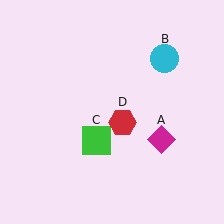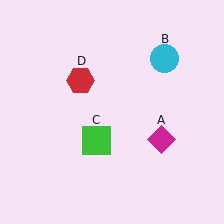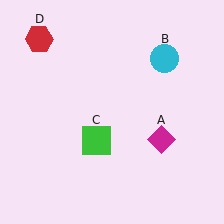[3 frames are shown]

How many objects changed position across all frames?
1 object changed position: red hexagon (object D).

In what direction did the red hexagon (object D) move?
The red hexagon (object D) moved up and to the left.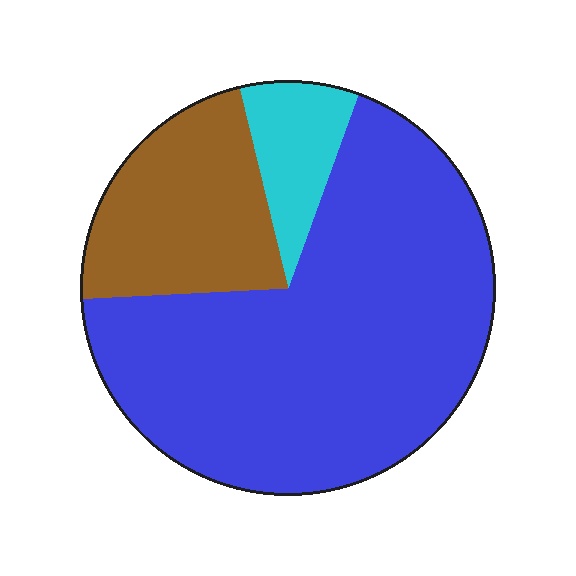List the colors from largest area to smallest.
From largest to smallest: blue, brown, cyan.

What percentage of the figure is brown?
Brown covers roughly 20% of the figure.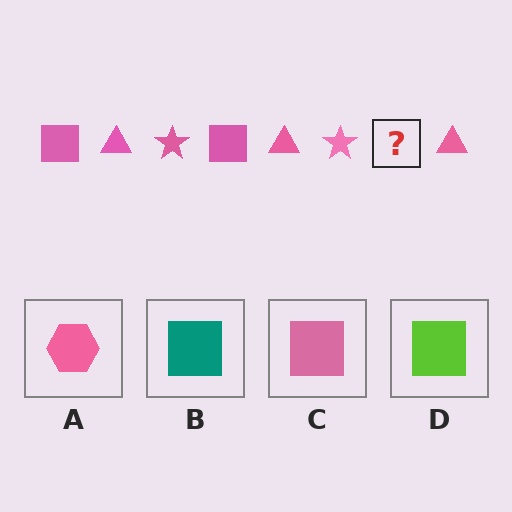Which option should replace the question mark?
Option C.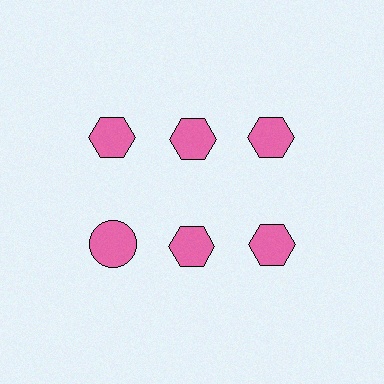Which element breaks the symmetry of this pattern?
The pink circle in the second row, leftmost column breaks the symmetry. All other shapes are pink hexagons.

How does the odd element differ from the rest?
It has a different shape: circle instead of hexagon.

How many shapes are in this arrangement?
There are 6 shapes arranged in a grid pattern.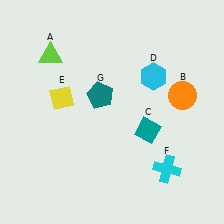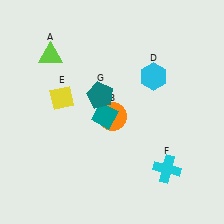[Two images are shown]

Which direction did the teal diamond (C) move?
The teal diamond (C) moved left.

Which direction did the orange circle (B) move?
The orange circle (B) moved left.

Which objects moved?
The objects that moved are: the orange circle (B), the teal diamond (C).